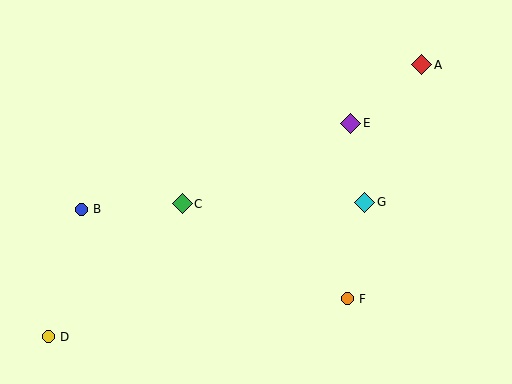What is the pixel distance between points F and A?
The distance between F and A is 246 pixels.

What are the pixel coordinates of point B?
Point B is at (81, 209).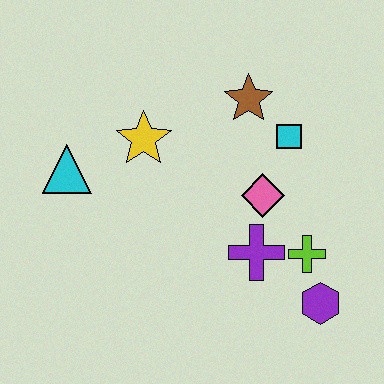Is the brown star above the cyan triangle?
Yes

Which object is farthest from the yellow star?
The purple hexagon is farthest from the yellow star.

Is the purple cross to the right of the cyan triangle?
Yes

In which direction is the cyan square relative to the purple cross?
The cyan square is above the purple cross.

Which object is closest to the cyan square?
The brown star is closest to the cyan square.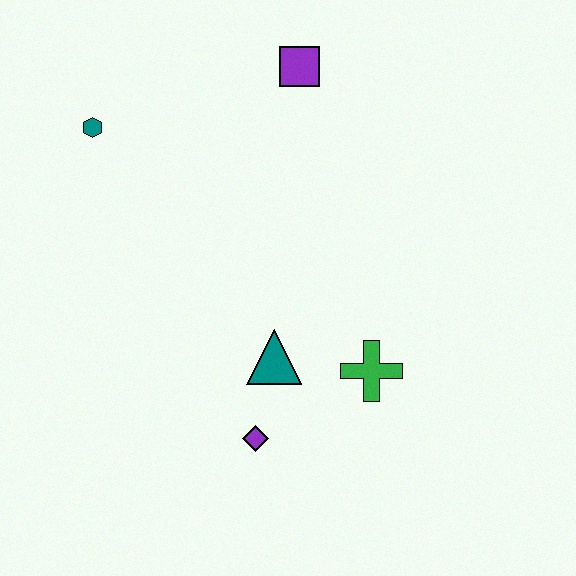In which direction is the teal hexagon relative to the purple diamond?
The teal hexagon is above the purple diamond.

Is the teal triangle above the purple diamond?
Yes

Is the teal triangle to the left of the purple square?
Yes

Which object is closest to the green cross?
The teal triangle is closest to the green cross.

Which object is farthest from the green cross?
The teal hexagon is farthest from the green cross.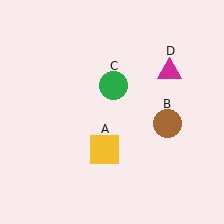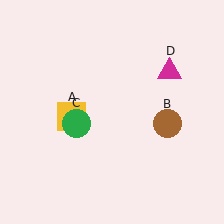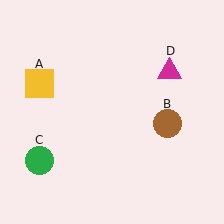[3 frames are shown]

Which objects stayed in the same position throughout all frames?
Brown circle (object B) and magenta triangle (object D) remained stationary.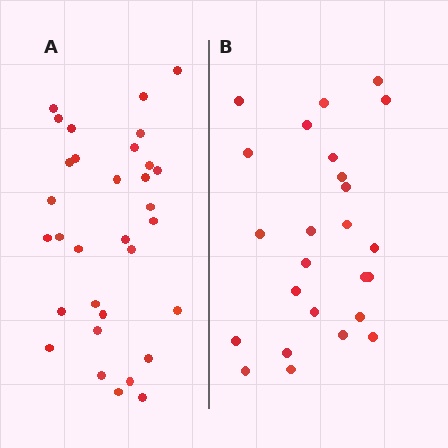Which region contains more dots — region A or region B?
Region A (the left region) has more dots.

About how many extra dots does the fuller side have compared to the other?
Region A has roughly 8 or so more dots than region B.